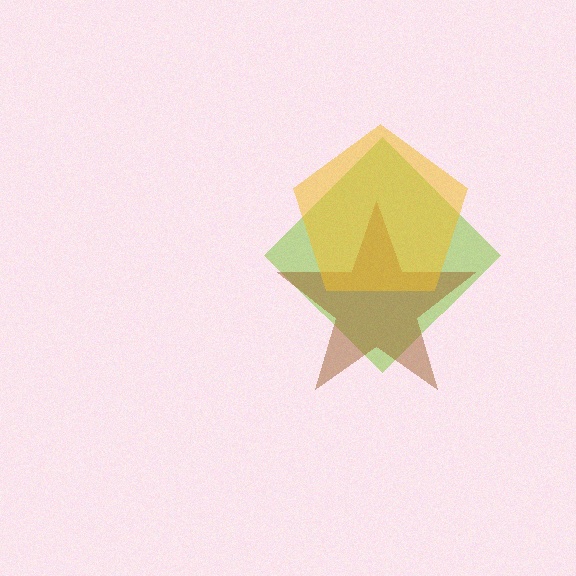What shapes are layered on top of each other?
The layered shapes are: a lime diamond, a brown star, a yellow pentagon.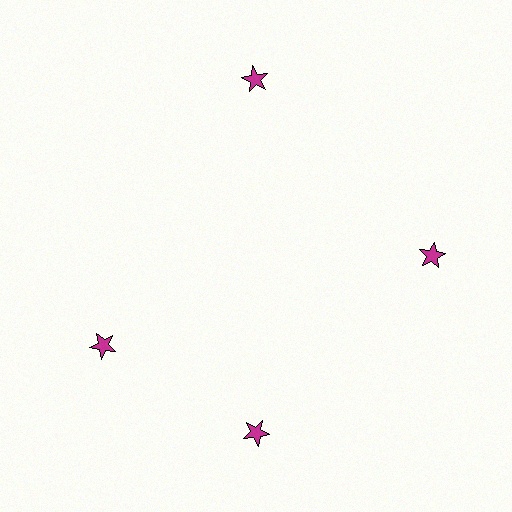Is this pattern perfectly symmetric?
No. The 4 magenta stars are arranged in a ring, but one element near the 9 o'clock position is rotated out of alignment along the ring, breaking the 4-fold rotational symmetry.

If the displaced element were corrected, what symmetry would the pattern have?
It would have 4-fold rotational symmetry — the pattern would map onto itself every 90 degrees.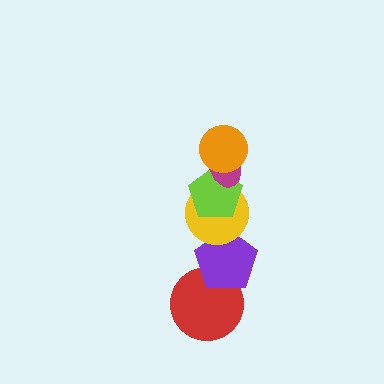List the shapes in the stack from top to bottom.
From top to bottom: the orange circle, the magenta ellipse, the lime pentagon, the yellow circle, the purple pentagon, the red circle.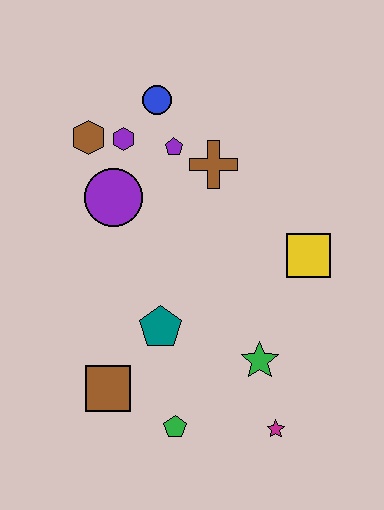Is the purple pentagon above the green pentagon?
Yes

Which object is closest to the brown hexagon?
The purple hexagon is closest to the brown hexagon.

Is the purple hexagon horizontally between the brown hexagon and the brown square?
No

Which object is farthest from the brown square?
The blue circle is farthest from the brown square.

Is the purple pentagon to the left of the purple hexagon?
No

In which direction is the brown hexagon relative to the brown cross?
The brown hexagon is to the left of the brown cross.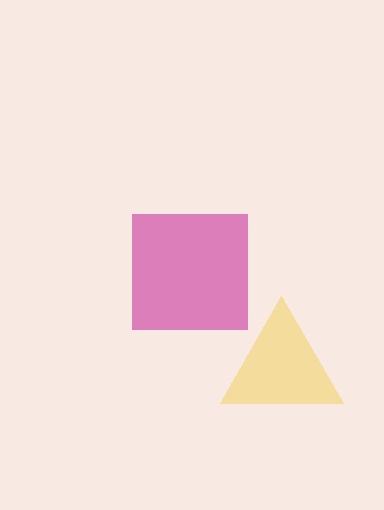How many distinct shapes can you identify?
There are 2 distinct shapes: a magenta square, a yellow triangle.